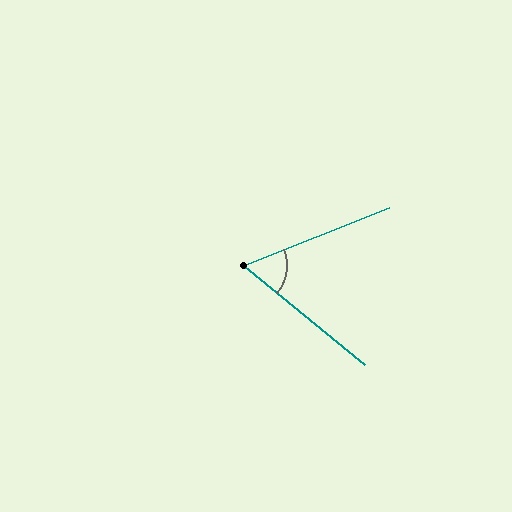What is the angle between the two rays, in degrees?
Approximately 61 degrees.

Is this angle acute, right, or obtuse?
It is acute.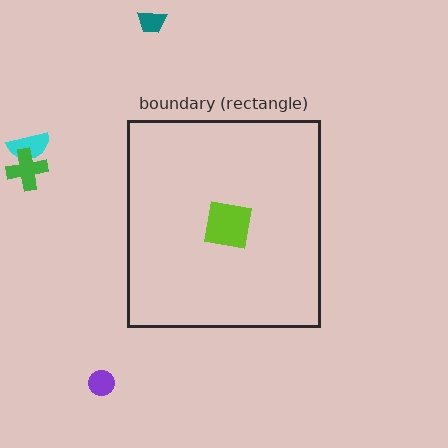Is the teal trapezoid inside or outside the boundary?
Outside.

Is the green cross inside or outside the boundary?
Outside.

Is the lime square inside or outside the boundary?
Inside.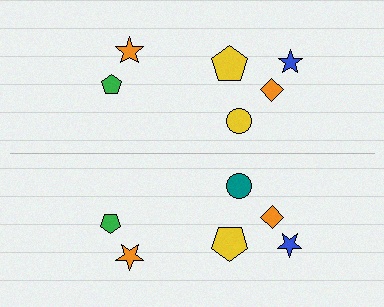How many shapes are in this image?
There are 12 shapes in this image.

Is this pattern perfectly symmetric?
No, the pattern is not perfectly symmetric. The teal circle on the bottom side breaks the symmetry — its mirror counterpart is yellow.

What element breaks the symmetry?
The teal circle on the bottom side breaks the symmetry — its mirror counterpart is yellow.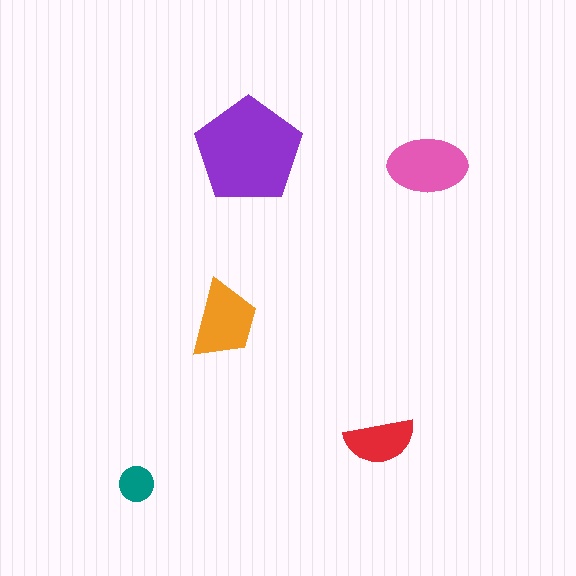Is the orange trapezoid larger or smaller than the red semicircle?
Larger.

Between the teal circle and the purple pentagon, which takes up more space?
The purple pentagon.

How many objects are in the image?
There are 5 objects in the image.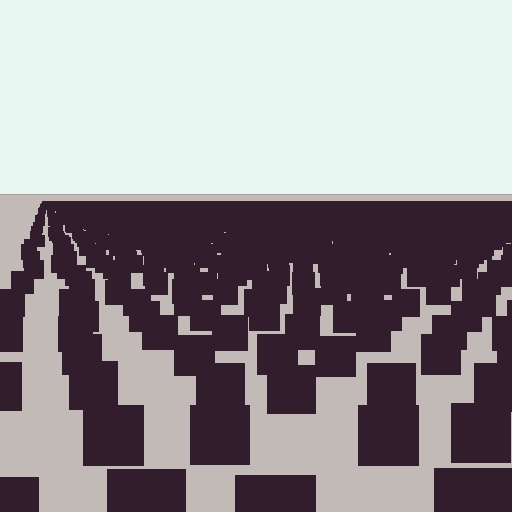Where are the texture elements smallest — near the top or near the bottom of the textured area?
Near the top.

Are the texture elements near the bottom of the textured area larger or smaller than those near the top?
Larger. Near the bottom, elements are closer to the viewer and appear at a bigger on-screen size.